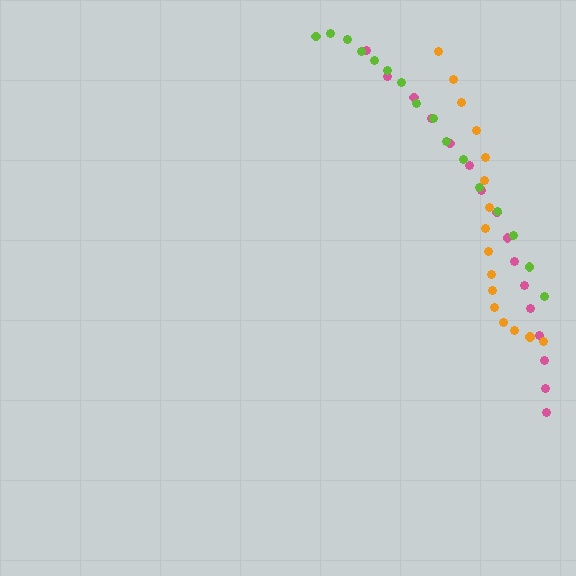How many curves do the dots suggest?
There are 3 distinct paths.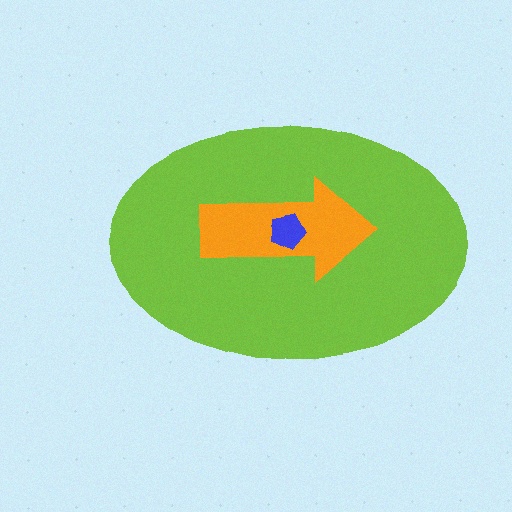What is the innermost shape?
The blue pentagon.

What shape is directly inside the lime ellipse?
The orange arrow.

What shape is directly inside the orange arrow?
The blue pentagon.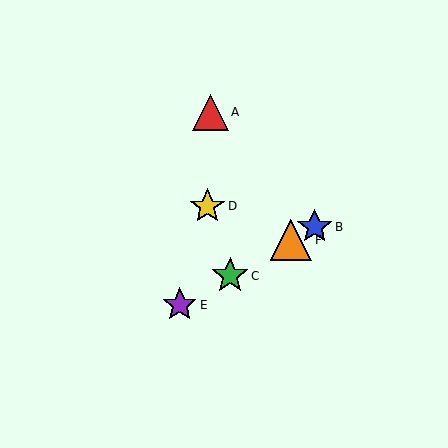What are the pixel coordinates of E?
Object E is at (180, 305).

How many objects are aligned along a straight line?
4 objects (B, C, E, F) are aligned along a straight line.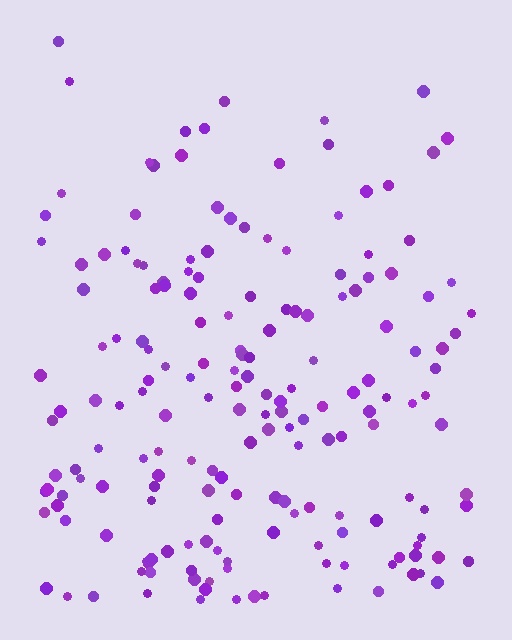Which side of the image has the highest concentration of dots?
The bottom.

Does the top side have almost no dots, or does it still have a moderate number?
Still a moderate number, just noticeably fewer than the bottom.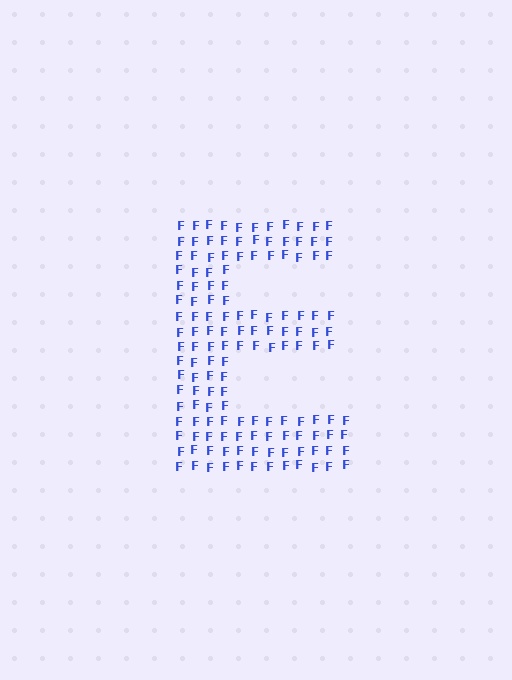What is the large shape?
The large shape is the letter E.